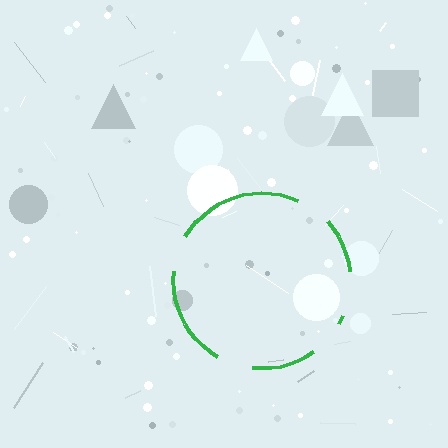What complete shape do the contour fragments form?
The contour fragments form a circle.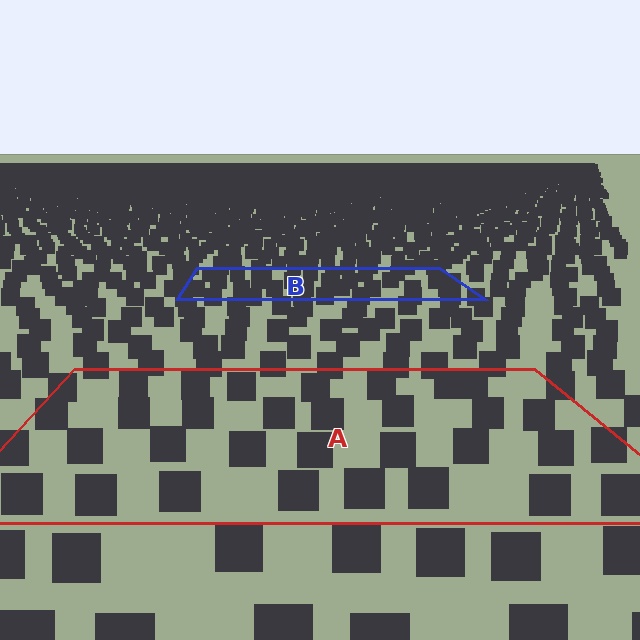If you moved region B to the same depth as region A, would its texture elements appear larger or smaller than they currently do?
They would appear larger. At a closer depth, the same texture elements are projected at a bigger on-screen size.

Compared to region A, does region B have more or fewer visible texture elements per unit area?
Region B has more texture elements per unit area — they are packed more densely because it is farther away.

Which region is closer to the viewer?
Region A is closer. The texture elements there are larger and more spread out.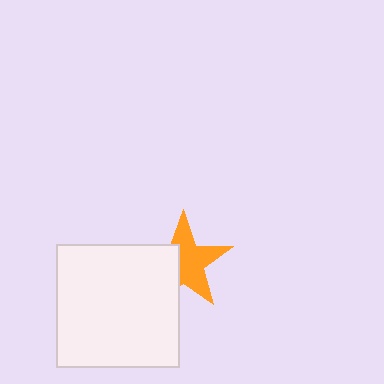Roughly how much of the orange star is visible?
About half of it is visible (roughly 61%).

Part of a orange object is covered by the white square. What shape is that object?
It is a star.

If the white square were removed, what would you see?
You would see the complete orange star.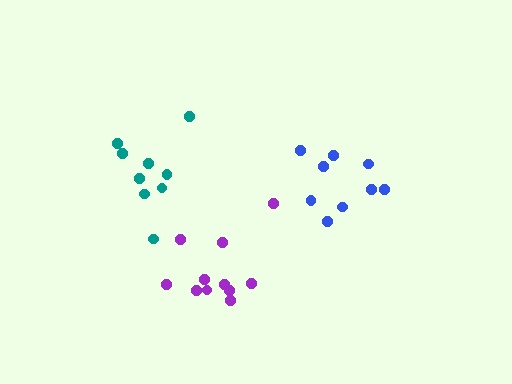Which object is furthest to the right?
The blue cluster is rightmost.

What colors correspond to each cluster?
The clusters are colored: purple, blue, teal.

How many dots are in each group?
Group 1: 11 dots, Group 2: 9 dots, Group 3: 9 dots (29 total).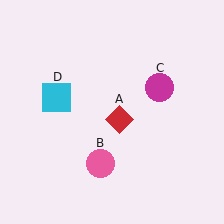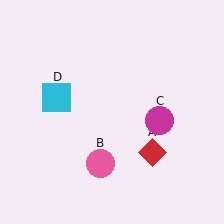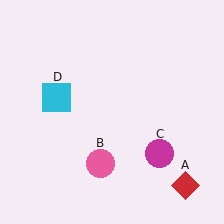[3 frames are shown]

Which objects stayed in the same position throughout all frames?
Pink circle (object B) and cyan square (object D) remained stationary.